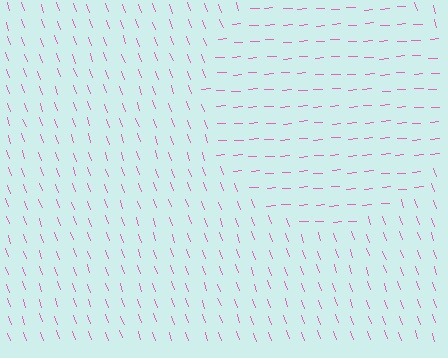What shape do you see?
I see a circle.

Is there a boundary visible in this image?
Yes, there is a texture boundary formed by a change in line orientation.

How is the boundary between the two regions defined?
The boundary is defined purely by a change in line orientation (approximately 74 degrees difference). All lines are the same color and thickness.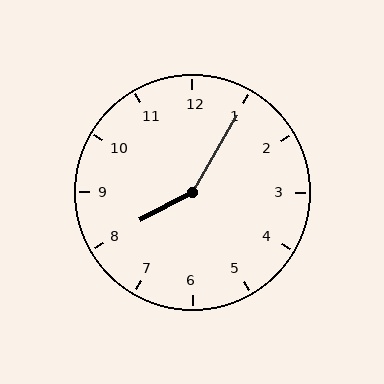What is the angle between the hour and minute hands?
Approximately 148 degrees.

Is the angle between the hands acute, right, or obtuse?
It is obtuse.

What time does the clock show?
8:05.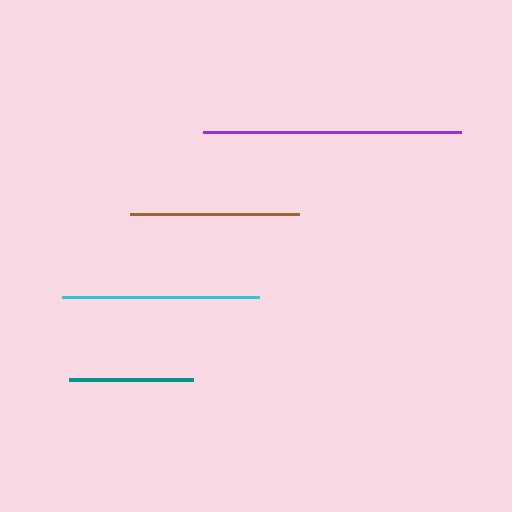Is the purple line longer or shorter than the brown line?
The purple line is longer than the brown line.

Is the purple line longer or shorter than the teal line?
The purple line is longer than the teal line.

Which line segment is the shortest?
The teal line is the shortest at approximately 124 pixels.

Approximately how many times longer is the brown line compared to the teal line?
The brown line is approximately 1.4 times the length of the teal line.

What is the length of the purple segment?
The purple segment is approximately 257 pixels long.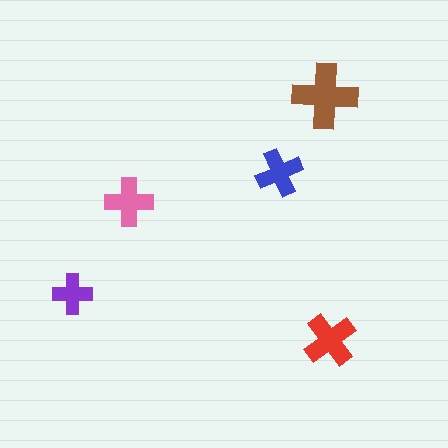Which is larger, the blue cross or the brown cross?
The brown one.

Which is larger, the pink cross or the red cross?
The red one.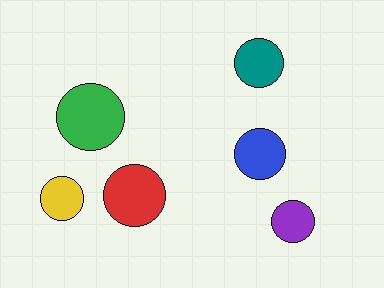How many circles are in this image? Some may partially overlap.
There are 6 circles.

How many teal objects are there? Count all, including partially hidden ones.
There is 1 teal object.